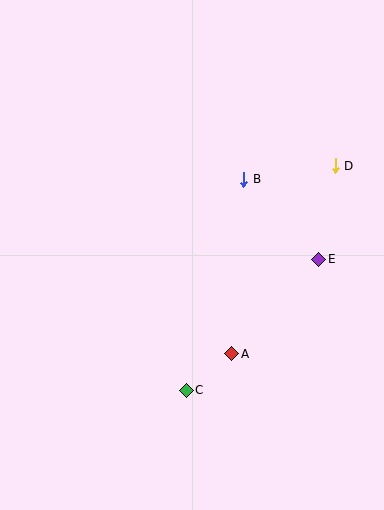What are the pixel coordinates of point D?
Point D is at (335, 166).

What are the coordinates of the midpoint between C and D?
The midpoint between C and D is at (261, 278).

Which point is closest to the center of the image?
Point B at (244, 179) is closest to the center.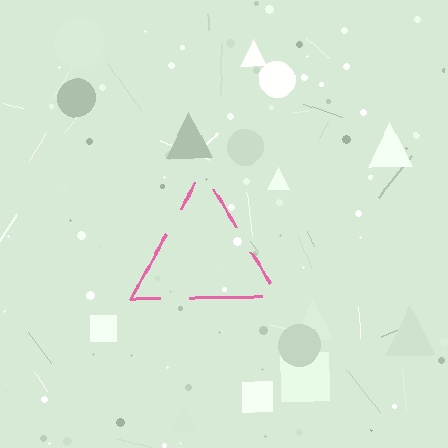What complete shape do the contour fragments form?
The contour fragments form a triangle.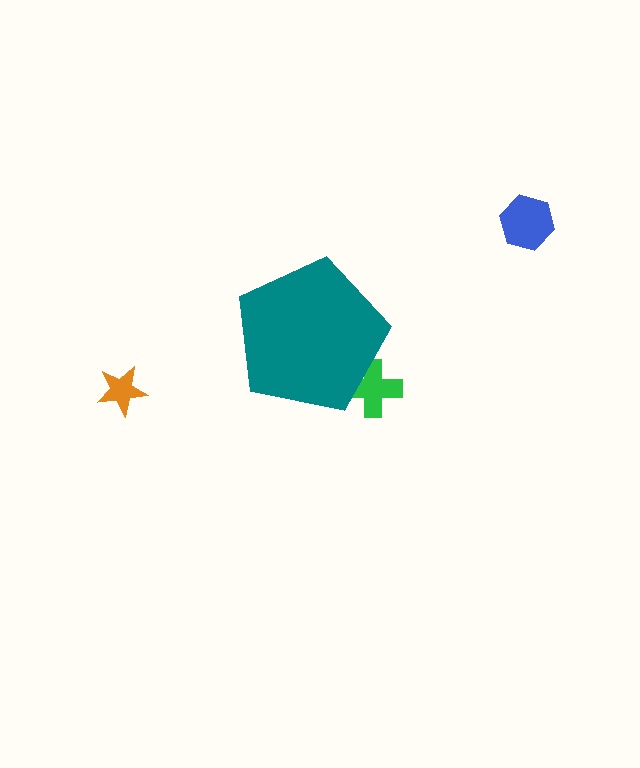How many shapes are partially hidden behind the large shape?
1 shape is partially hidden.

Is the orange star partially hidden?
No, the orange star is fully visible.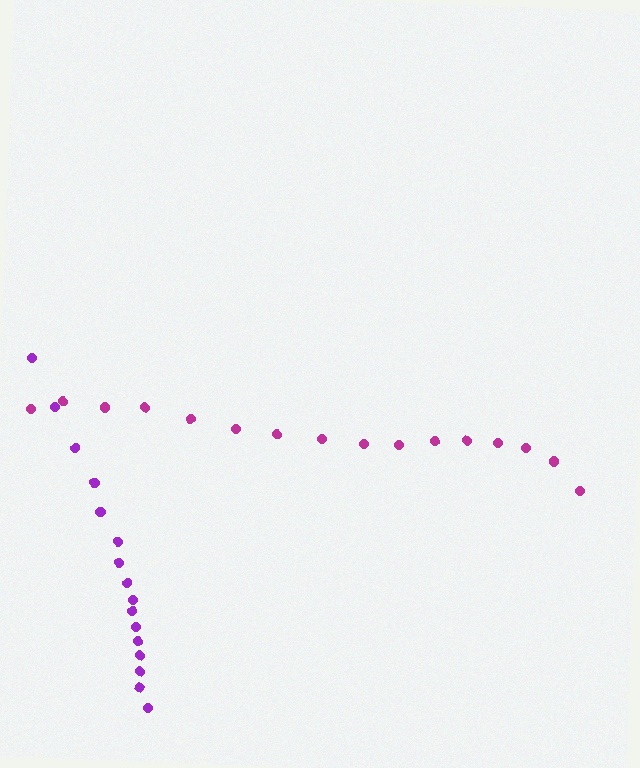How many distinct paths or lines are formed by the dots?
There are 2 distinct paths.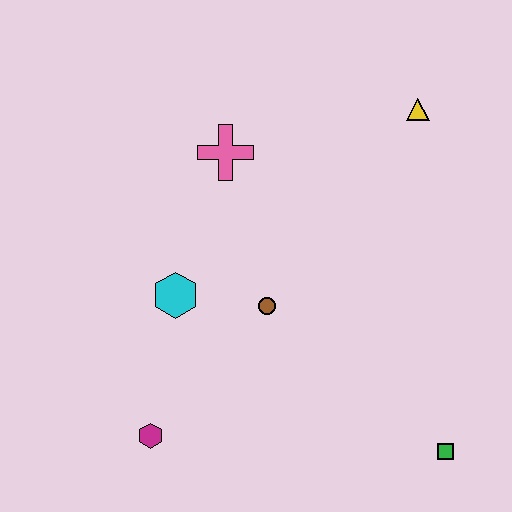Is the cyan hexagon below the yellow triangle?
Yes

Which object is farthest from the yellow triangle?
The magenta hexagon is farthest from the yellow triangle.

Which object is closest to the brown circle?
The cyan hexagon is closest to the brown circle.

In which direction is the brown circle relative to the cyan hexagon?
The brown circle is to the right of the cyan hexagon.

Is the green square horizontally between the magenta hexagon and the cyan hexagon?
No